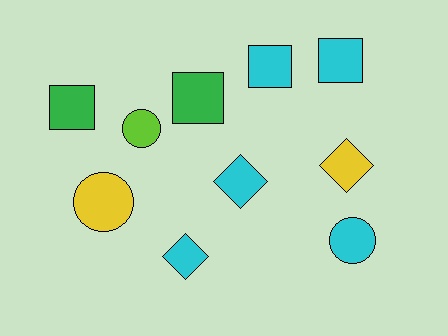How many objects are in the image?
There are 10 objects.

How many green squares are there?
There are 2 green squares.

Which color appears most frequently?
Cyan, with 5 objects.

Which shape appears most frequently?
Square, with 4 objects.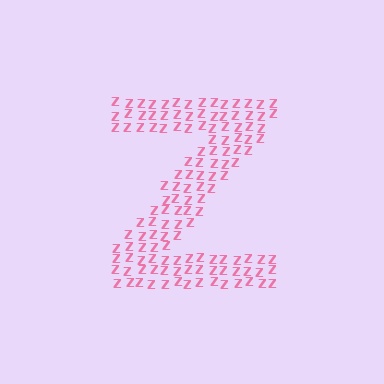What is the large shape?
The large shape is the letter Z.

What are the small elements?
The small elements are letter Z's.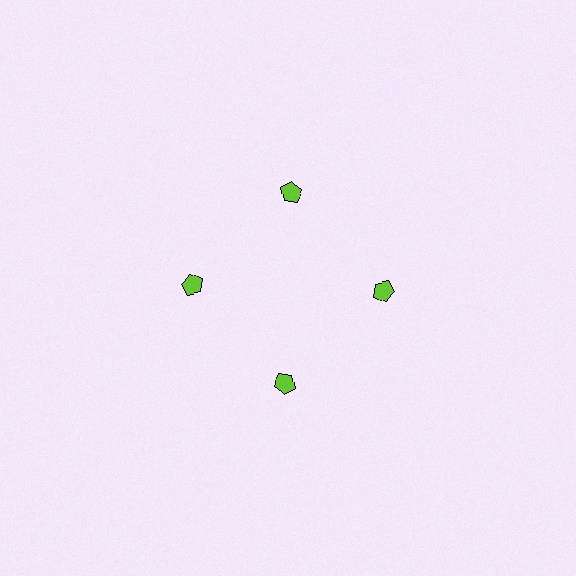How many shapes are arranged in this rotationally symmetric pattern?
There are 4 shapes, arranged in 4 groups of 1.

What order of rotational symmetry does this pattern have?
This pattern has 4-fold rotational symmetry.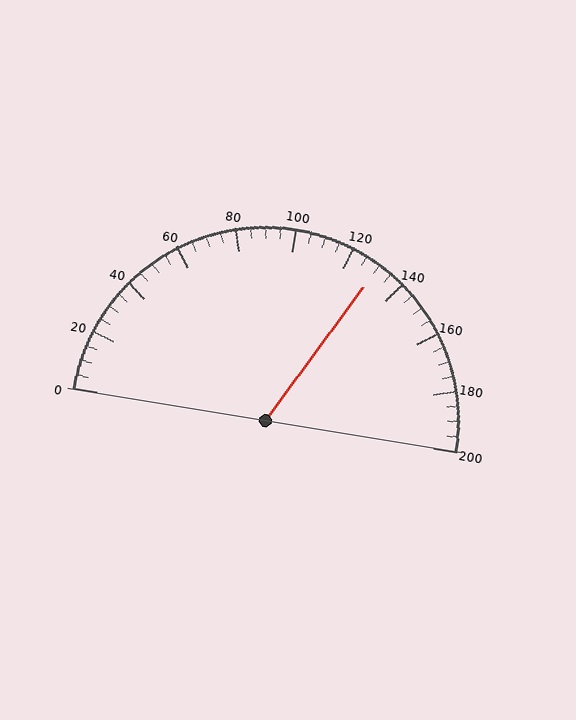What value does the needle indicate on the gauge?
The needle indicates approximately 130.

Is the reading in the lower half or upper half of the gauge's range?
The reading is in the upper half of the range (0 to 200).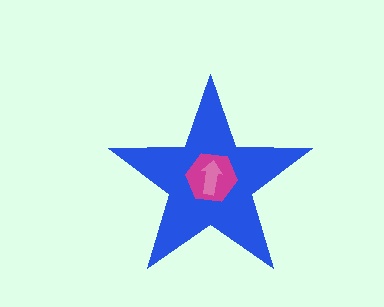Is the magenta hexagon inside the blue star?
Yes.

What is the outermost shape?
The blue star.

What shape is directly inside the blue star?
The magenta hexagon.